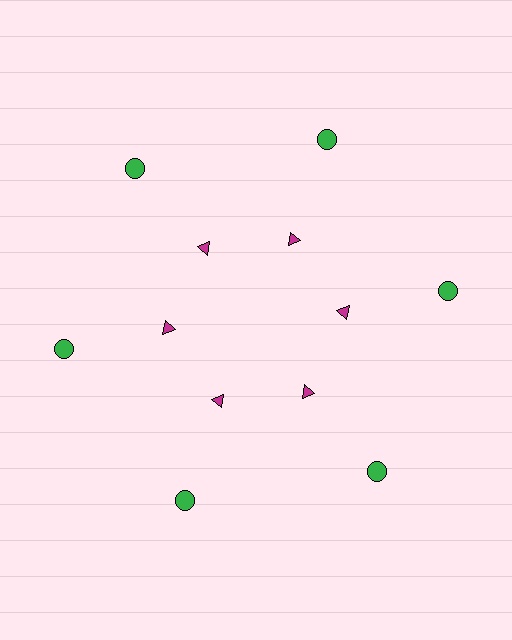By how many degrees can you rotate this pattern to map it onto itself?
The pattern maps onto itself every 60 degrees of rotation.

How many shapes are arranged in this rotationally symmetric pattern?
There are 12 shapes, arranged in 6 groups of 2.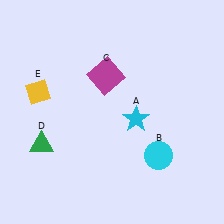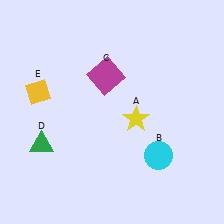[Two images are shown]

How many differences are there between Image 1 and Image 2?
There is 1 difference between the two images.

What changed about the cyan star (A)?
In Image 1, A is cyan. In Image 2, it changed to yellow.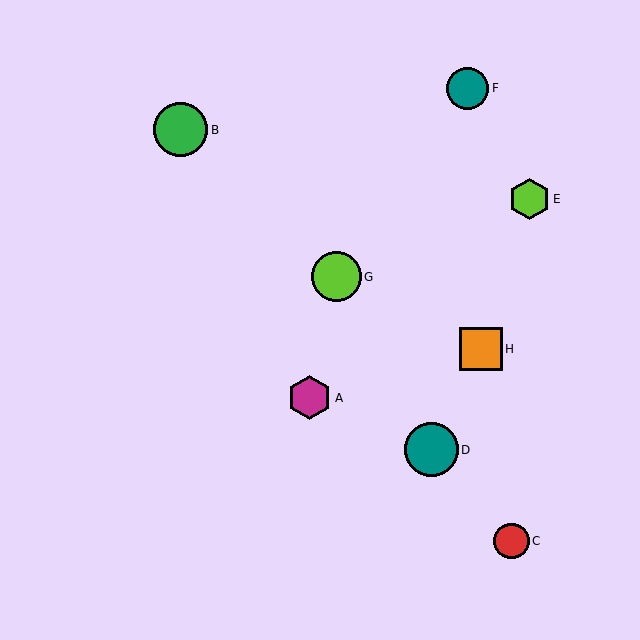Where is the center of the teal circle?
The center of the teal circle is at (432, 450).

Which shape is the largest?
The green circle (labeled B) is the largest.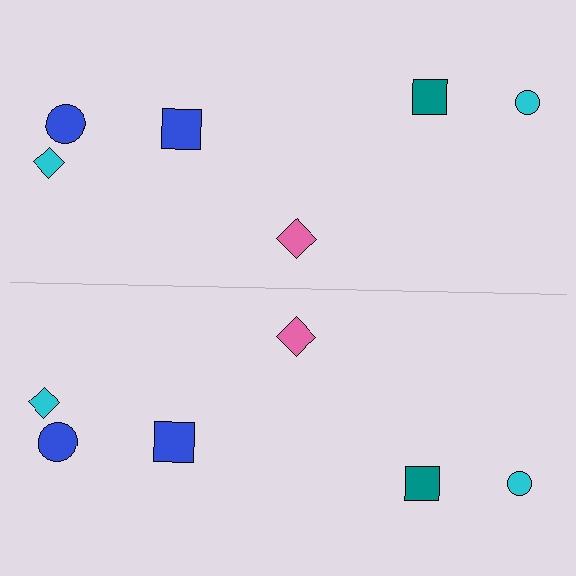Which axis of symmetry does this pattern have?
The pattern has a horizontal axis of symmetry running through the center of the image.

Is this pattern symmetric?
Yes, this pattern has bilateral (reflection) symmetry.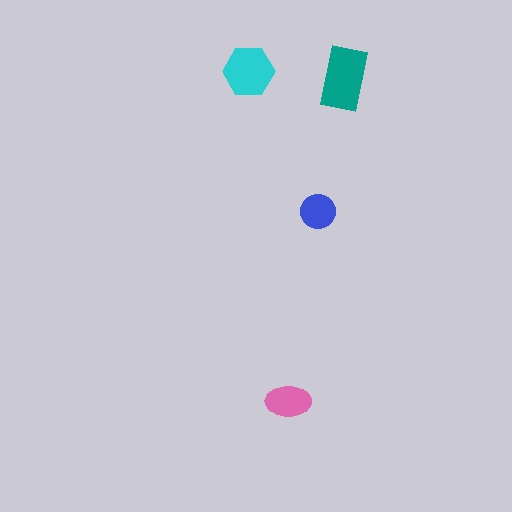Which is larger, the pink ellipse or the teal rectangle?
The teal rectangle.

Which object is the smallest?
The blue circle.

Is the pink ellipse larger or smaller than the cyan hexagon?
Smaller.